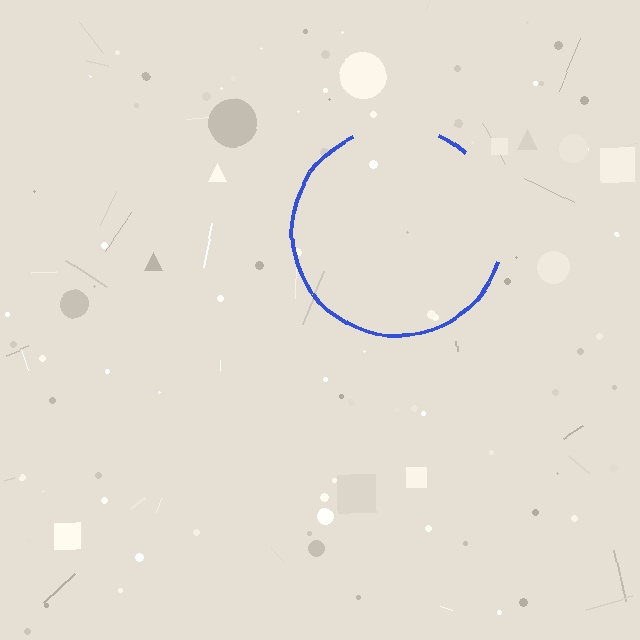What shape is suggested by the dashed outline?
The dashed outline suggests a circle.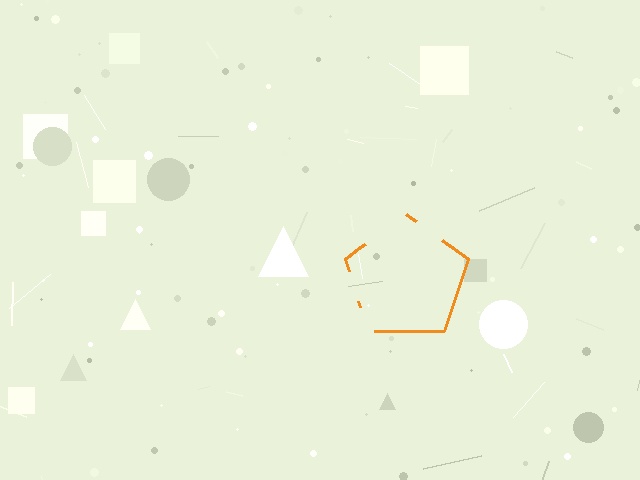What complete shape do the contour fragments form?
The contour fragments form a pentagon.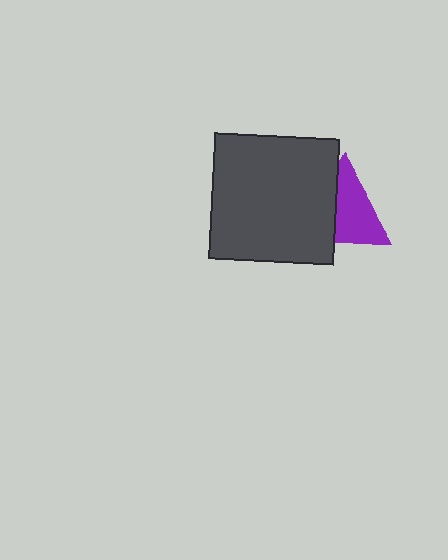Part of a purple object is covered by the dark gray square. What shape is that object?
It is a triangle.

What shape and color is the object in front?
The object in front is a dark gray square.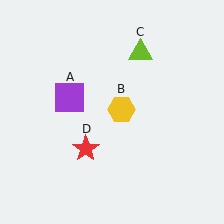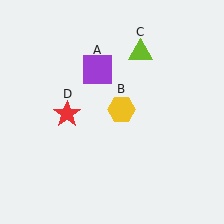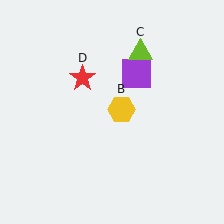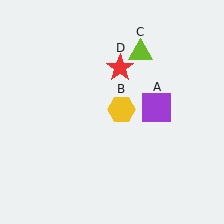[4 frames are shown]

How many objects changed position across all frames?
2 objects changed position: purple square (object A), red star (object D).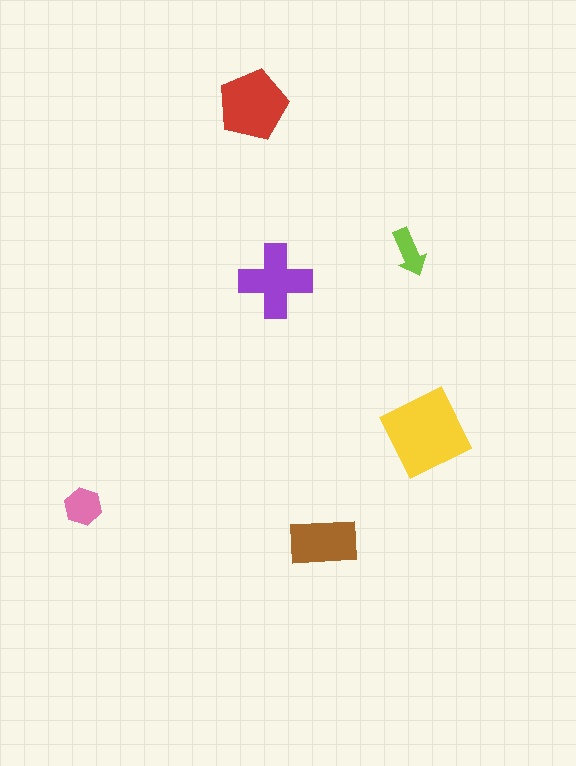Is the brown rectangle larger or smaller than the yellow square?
Smaller.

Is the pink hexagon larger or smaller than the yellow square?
Smaller.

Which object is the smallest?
The lime arrow.